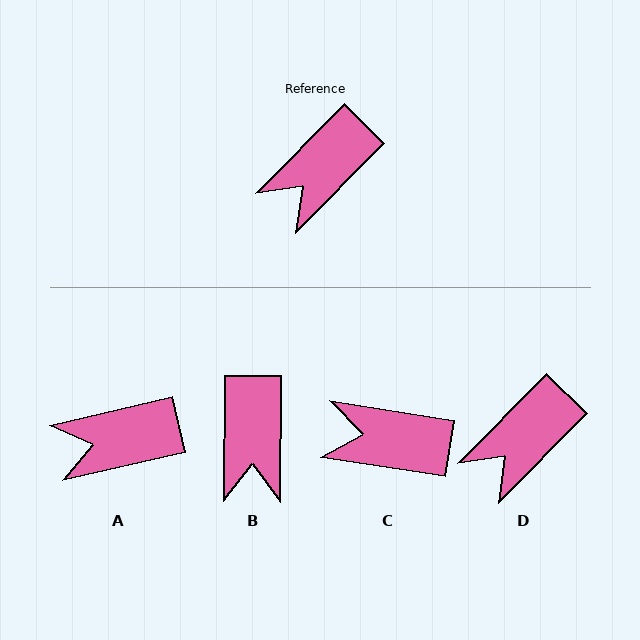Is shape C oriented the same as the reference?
No, it is off by about 54 degrees.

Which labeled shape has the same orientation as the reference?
D.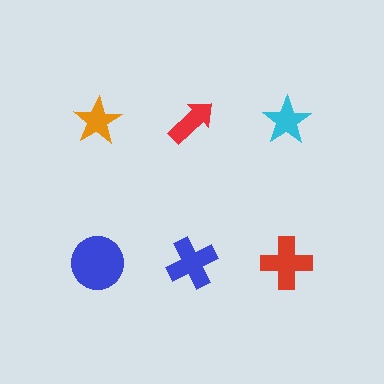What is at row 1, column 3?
A cyan star.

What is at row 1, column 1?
An orange star.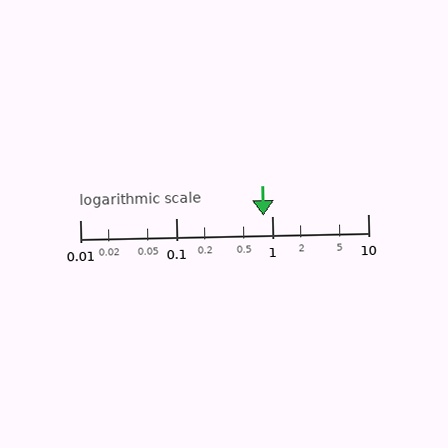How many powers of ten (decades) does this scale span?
The scale spans 3 decades, from 0.01 to 10.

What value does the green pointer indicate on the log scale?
The pointer indicates approximately 0.81.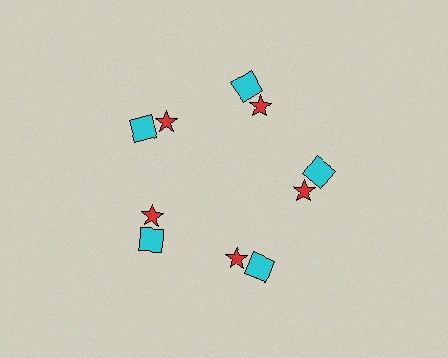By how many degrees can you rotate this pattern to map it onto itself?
The pattern maps onto itself every 72 degrees of rotation.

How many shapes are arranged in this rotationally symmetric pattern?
There are 10 shapes, arranged in 5 groups of 2.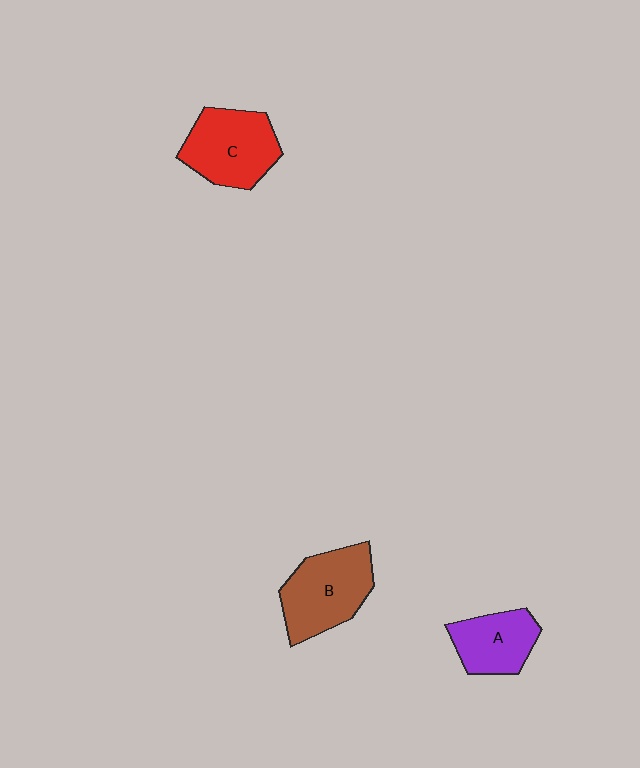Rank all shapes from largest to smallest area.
From largest to smallest: B (brown), C (red), A (purple).